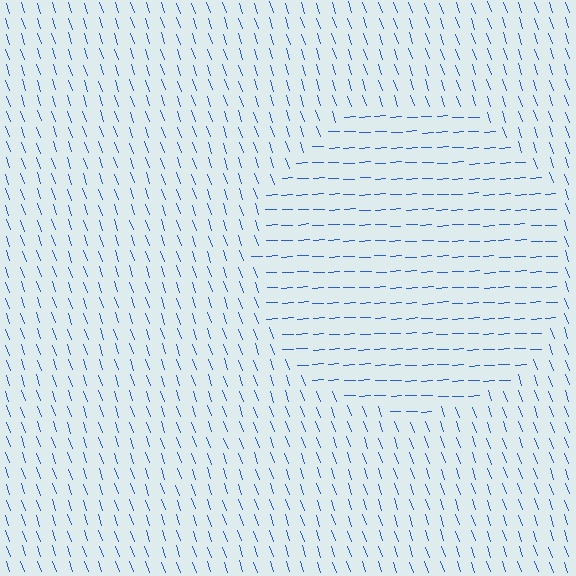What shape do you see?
I see a circle.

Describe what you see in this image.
The image is filled with small blue line segments. A circle region in the image has lines oriented differently from the surrounding lines, creating a visible texture boundary.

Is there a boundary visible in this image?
Yes, there is a texture boundary formed by a change in line orientation.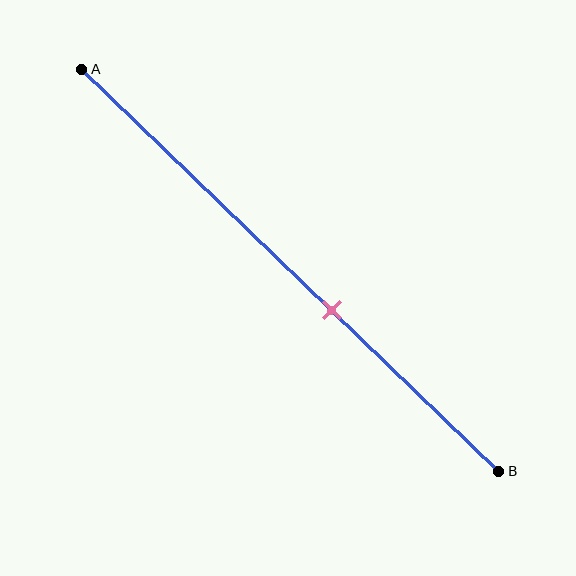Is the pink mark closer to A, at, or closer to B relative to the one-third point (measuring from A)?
The pink mark is closer to point B than the one-third point of segment AB.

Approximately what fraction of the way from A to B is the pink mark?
The pink mark is approximately 60% of the way from A to B.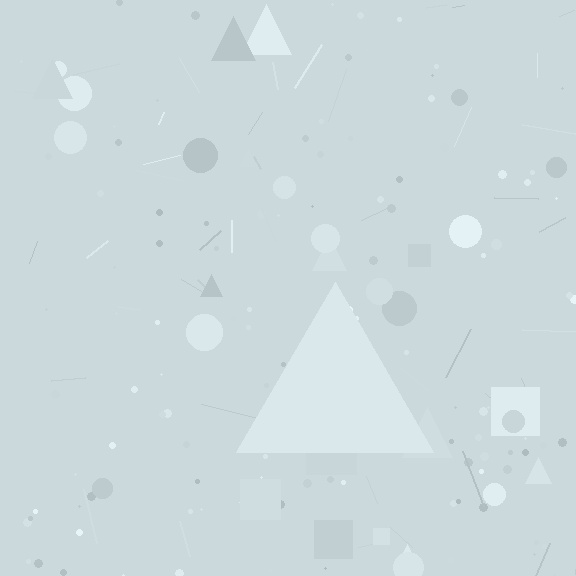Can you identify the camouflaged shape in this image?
The camouflaged shape is a triangle.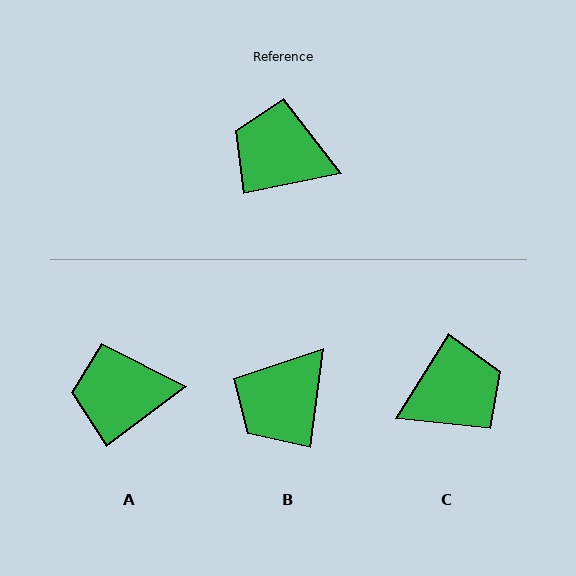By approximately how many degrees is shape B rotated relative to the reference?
Approximately 71 degrees counter-clockwise.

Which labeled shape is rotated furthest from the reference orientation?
C, about 133 degrees away.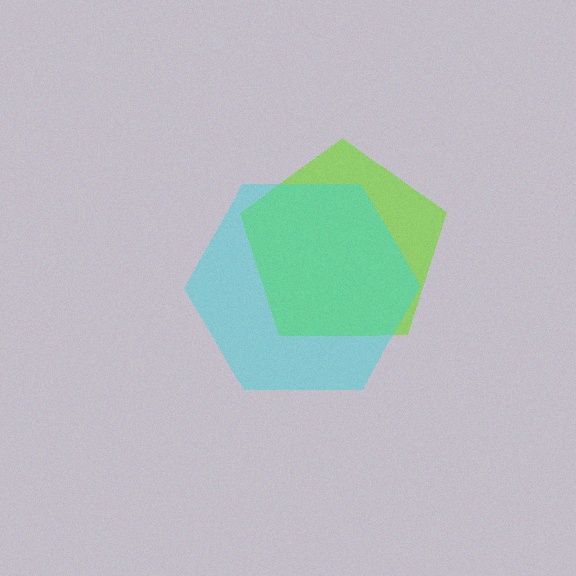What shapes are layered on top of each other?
The layered shapes are: a lime pentagon, a cyan hexagon.